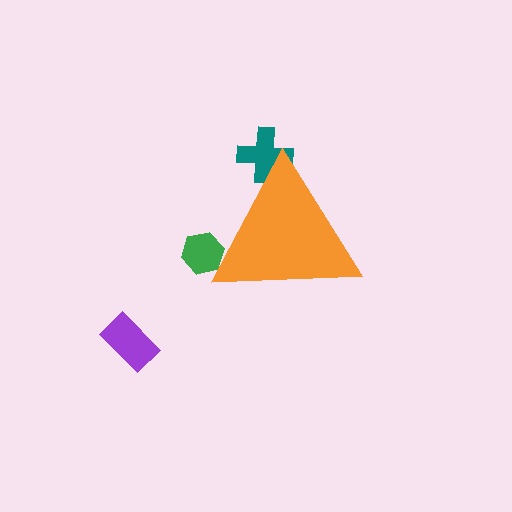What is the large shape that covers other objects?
An orange triangle.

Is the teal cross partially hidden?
Yes, the teal cross is partially hidden behind the orange triangle.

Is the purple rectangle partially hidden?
No, the purple rectangle is fully visible.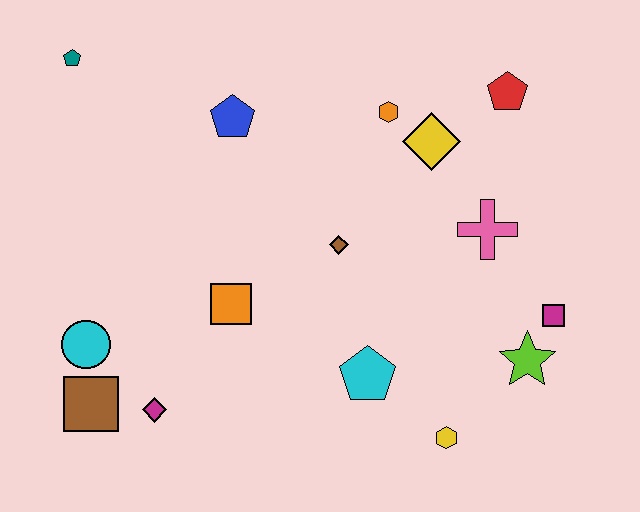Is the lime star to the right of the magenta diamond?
Yes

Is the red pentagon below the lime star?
No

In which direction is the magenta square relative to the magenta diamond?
The magenta square is to the right of the magenta diamond.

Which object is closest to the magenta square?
The lime star is closest to the magenta square.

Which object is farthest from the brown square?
The red pentagon is farthest from the brown square.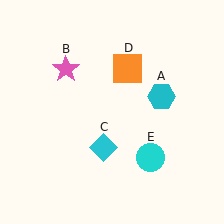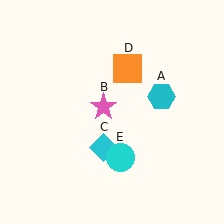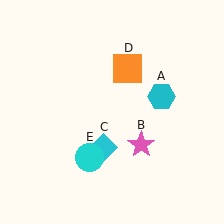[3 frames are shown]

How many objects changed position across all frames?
2 objects changed position: pink star (object B), cyan circle (object E).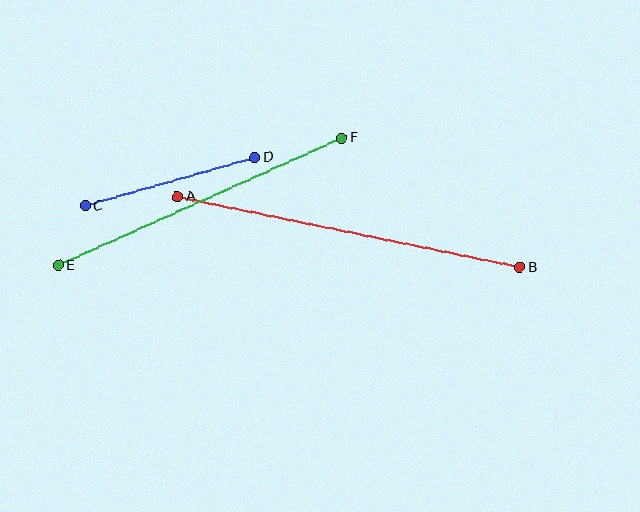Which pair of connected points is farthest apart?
Points A and B are farthest apart.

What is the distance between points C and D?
The distance is approximately 176 pixels.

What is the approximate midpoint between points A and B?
The midpoint is at approximately (349, 232) pixels.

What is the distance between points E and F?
The distance is approximately 311 pixels.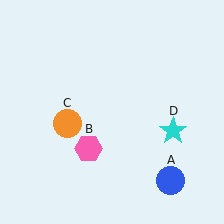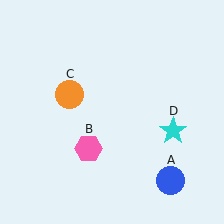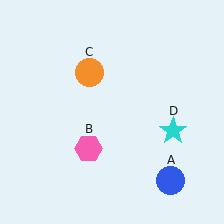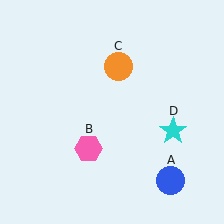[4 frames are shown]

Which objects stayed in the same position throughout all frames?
Blue circle (object A) and pink hexagon (object B) and cyan star (object D) remained stationary.